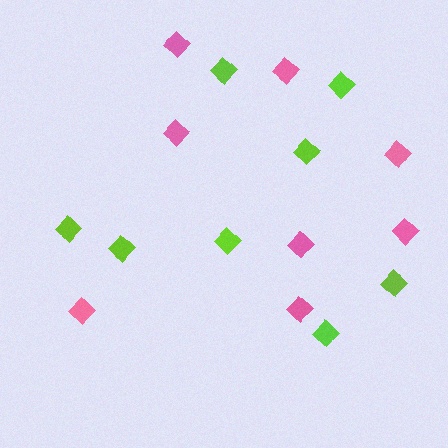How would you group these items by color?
There are 2 groups: one group of pink diamonds (8) and one group of lime diamonds (8).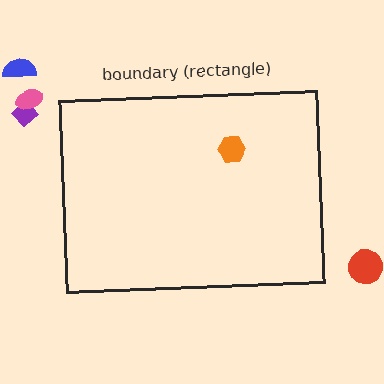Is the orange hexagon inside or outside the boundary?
Inside.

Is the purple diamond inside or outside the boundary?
Outside.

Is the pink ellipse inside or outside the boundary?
Outside.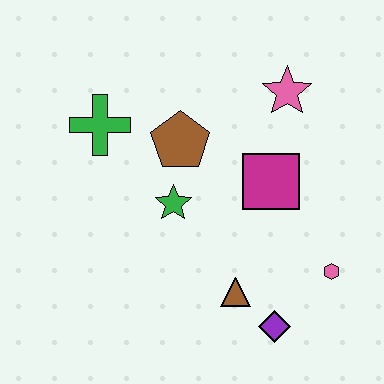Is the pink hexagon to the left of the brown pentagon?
No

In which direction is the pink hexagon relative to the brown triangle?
The pink hexagon is to the right of the brown triangle.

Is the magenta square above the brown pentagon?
No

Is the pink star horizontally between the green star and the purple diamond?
No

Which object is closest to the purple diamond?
The brown triangle is closest to the purple diamond.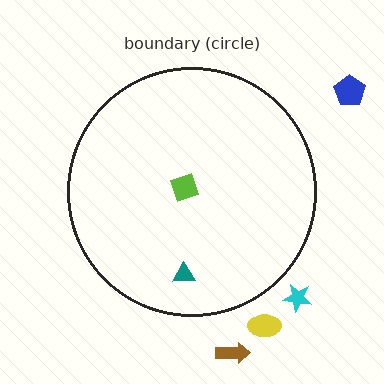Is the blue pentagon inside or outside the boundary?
Outside.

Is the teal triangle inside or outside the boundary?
Inside.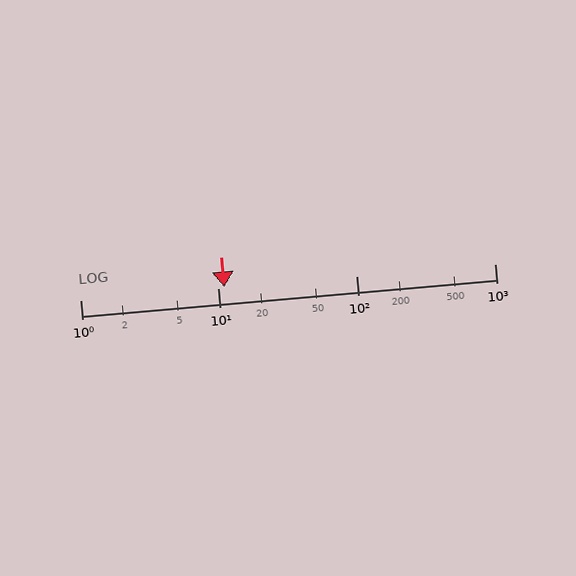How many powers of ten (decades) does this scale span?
The scale spans 3 decades, from 1 to 1000.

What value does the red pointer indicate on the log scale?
The pointer indicates approximately 11.